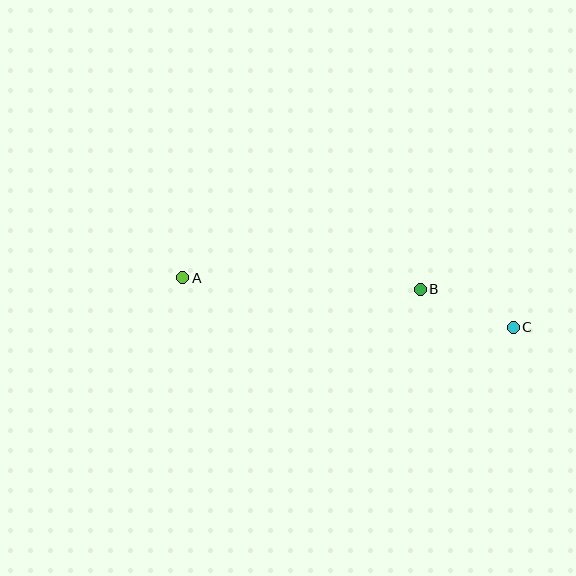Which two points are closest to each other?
Points B and C are closest to each other.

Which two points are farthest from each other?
Points A and C are farthest from each other.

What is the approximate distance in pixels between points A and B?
The distance between A and B is approximately 238 pixels.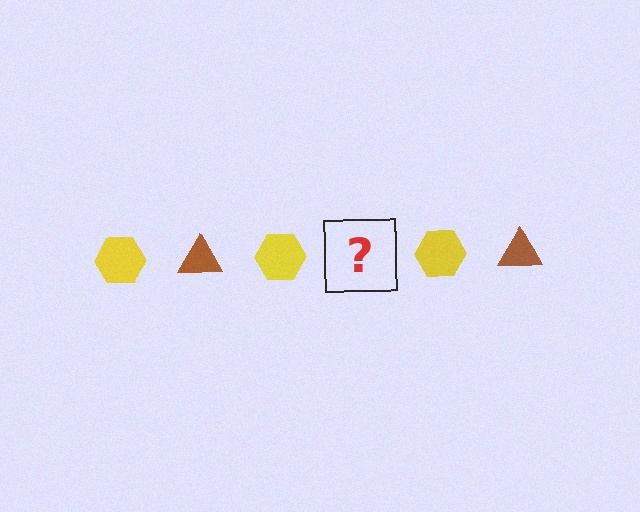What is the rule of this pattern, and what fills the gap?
The rule is that the pattern alternates between yellow hexagon and brown triangle. The gap should be filled with a brown triangle.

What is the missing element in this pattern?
The missing element is a brown triangle.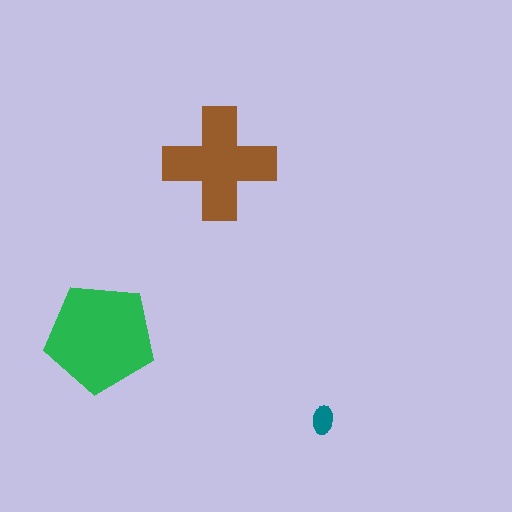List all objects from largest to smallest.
The green pentagon, the brown cross, the teal ellipse.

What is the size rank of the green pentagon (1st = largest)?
1st.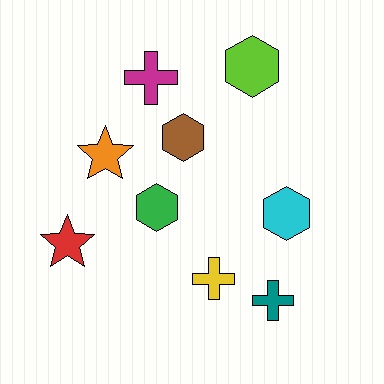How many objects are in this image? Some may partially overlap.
There are 9 objects.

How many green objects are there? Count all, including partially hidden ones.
There is 1 green object.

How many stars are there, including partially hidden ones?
There are 2 stars.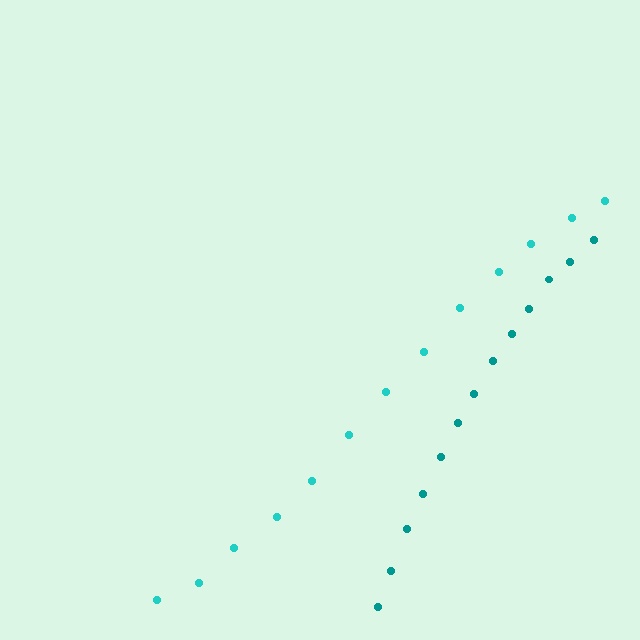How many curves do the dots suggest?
There are 2 distinct paths.